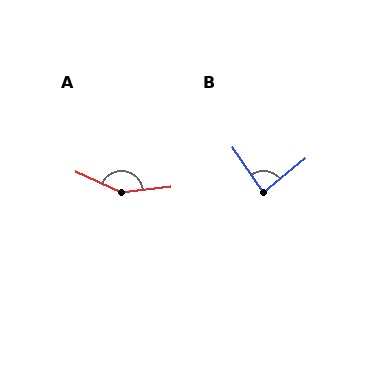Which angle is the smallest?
B, at approximately 86 degrees.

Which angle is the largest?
A, at approximately 150 degrees.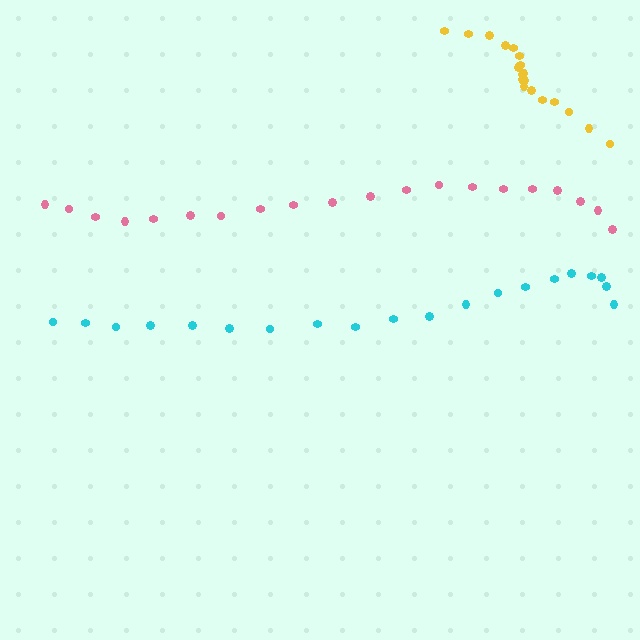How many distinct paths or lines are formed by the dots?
There are 3 distinct paths.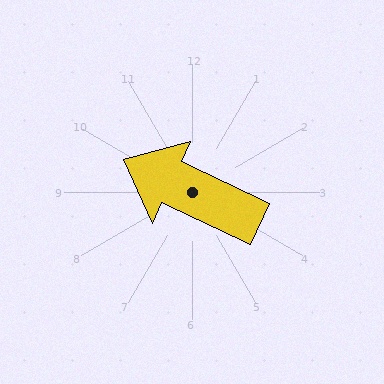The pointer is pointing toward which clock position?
Roughly 10 o'clock.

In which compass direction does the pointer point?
Northwest.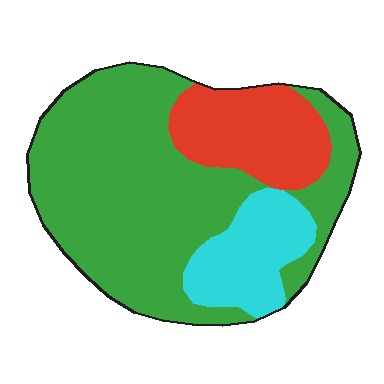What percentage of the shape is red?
Red covers roughly 20% of the shape.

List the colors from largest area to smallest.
From largest to smallest: green, red, cyan.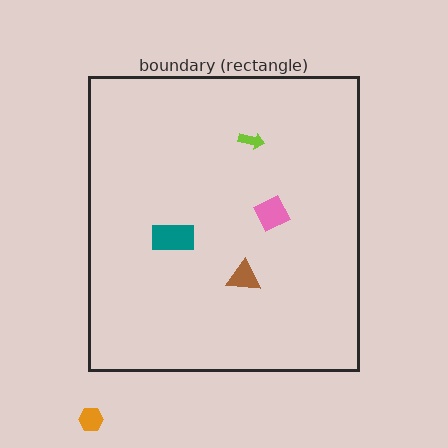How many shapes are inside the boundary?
4 inside, 1 outside.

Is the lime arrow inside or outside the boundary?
Inside.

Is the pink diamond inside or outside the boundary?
Inside.